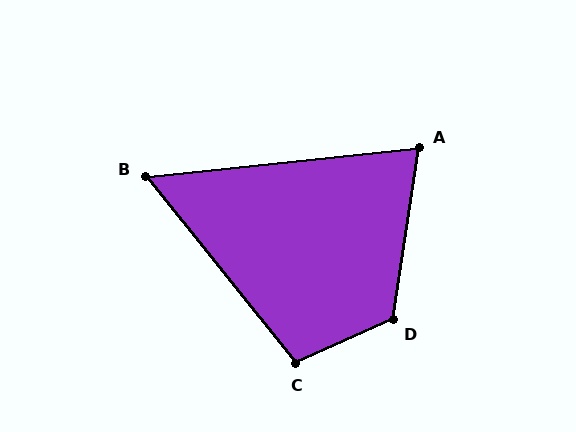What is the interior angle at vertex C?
Approximately 104 degrees (obtuse).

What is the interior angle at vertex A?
Approximately 76 degrees (acute).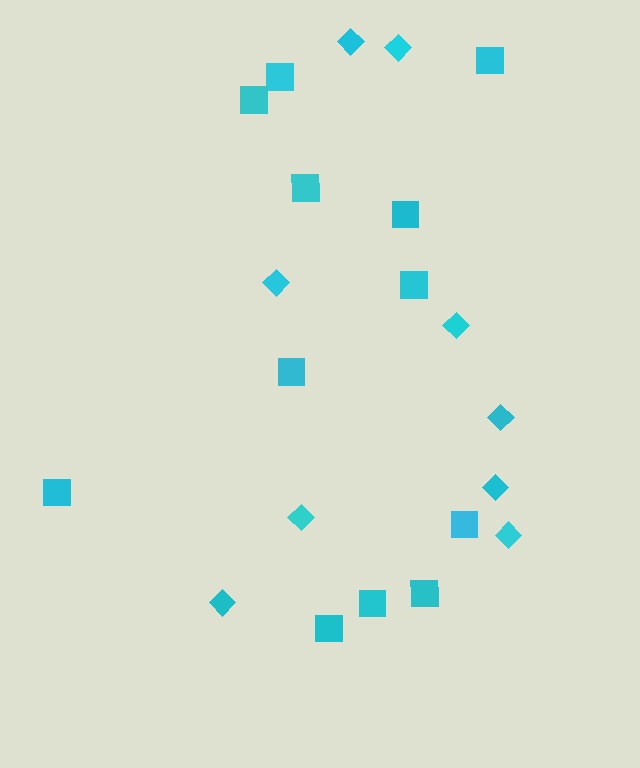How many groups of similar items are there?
There are 2 groups: one group of squares (12) and one group of diamonds (9).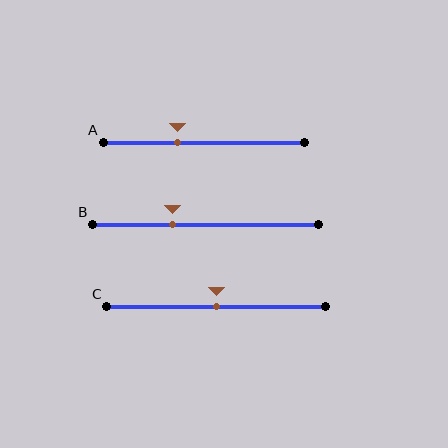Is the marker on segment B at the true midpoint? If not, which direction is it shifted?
No, the marker on segment B is shifted to the left by about 15% of the segment length.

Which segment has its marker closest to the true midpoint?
Segment C has its marker closest to the true midpoint.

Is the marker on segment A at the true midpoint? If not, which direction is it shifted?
No, the marker on segment A is shifted to the left by about 13% of the segment length.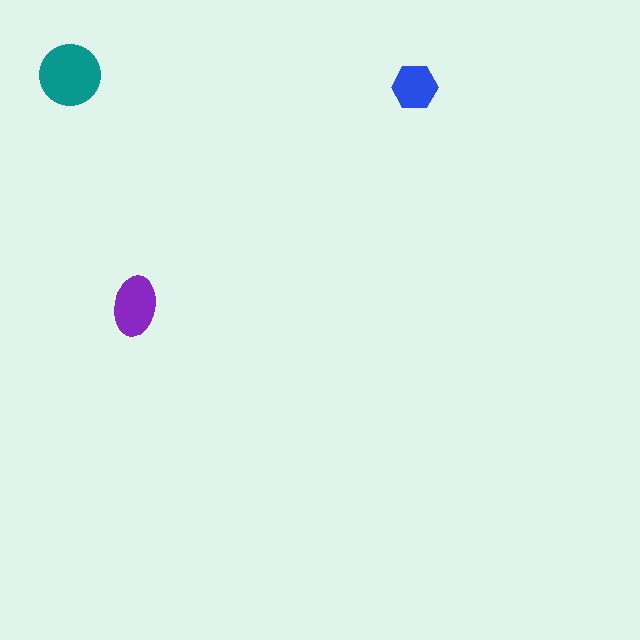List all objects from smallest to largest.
The blue hexagon, the purple ellipse, the teal circle.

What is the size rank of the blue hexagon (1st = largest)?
3rd.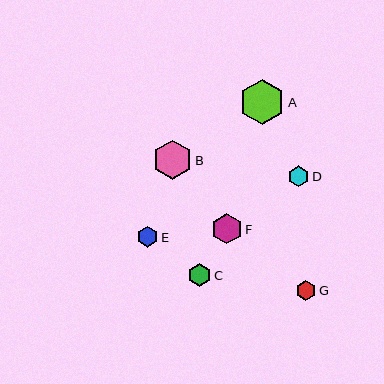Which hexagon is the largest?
Hexagon A is the largest with a size of approximately 45 pixels.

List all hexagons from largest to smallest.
From largest to smallest: A, B, F, C, E, D, G.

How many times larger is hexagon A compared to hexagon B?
Hexagon A is approximately 1.1 times the size of hexagon B.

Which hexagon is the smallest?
Hexagon G is the smallest with a size of approximately 20 pixels.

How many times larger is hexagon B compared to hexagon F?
Hexagon B is approximately 1.3 times the size of hexagon F.